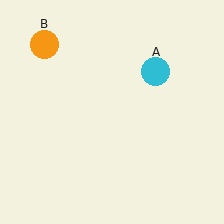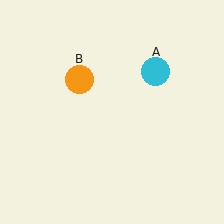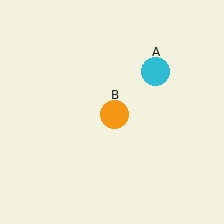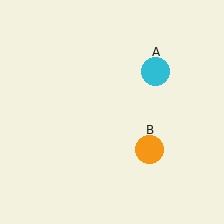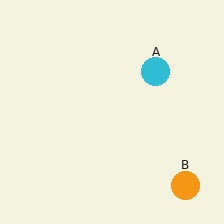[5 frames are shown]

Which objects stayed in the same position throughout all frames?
Cyan circle (object A) remained stationary.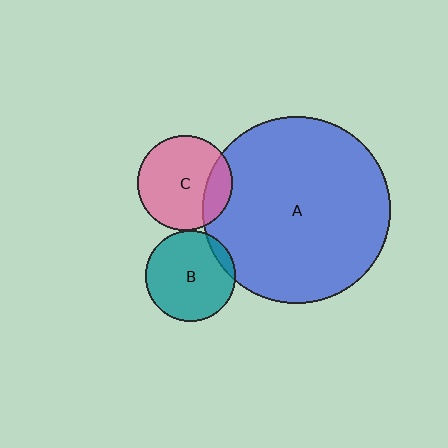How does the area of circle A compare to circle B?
Approximately 4.3 times.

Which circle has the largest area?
Circle A (blue).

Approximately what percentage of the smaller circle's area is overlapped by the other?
Approximately 10%.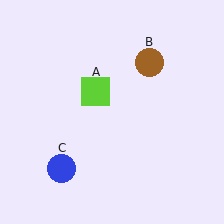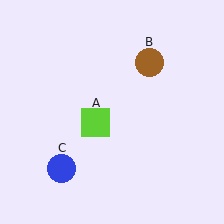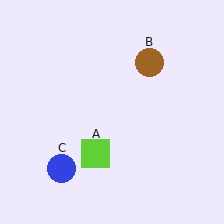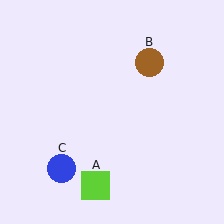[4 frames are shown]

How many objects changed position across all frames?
1 object changed position: lime square (object A).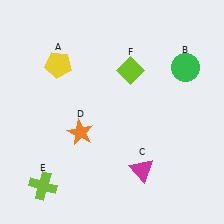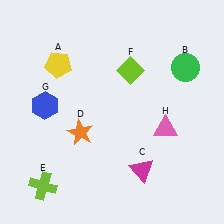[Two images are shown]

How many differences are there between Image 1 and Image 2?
There are 2 differences between the two images.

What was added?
A blue hexagon (G), a pink triangle (H) were added in Image 2.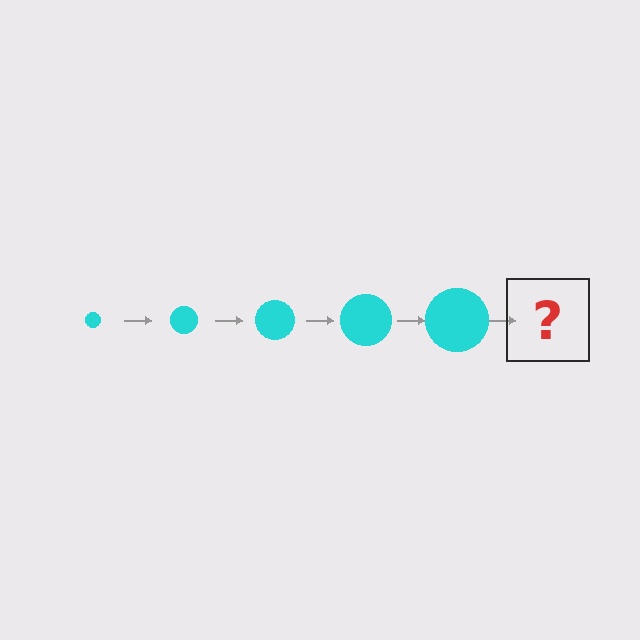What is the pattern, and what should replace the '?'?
The pattern is that the circle gets progressively larger each step. The '?' should be a cyan circle, larger than the previous one.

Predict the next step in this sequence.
The next step is a cyan circle, larger than the previous one.